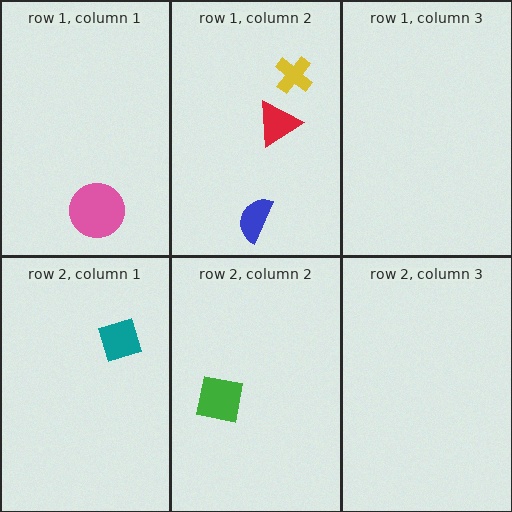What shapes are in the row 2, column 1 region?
The teal diamond.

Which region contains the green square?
The row 2, column 2 region.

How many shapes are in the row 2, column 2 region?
1.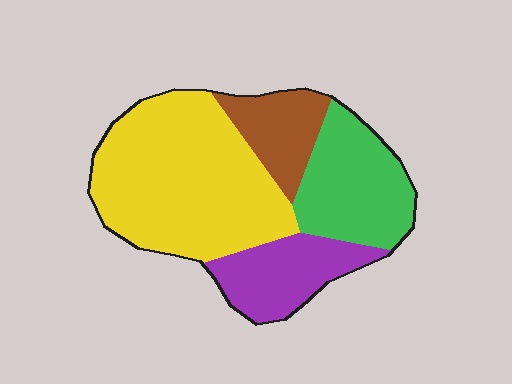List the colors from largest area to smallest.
From largest to smallest: yellow, green, purple, brown.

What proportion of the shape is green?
Green covers 23% of the shape.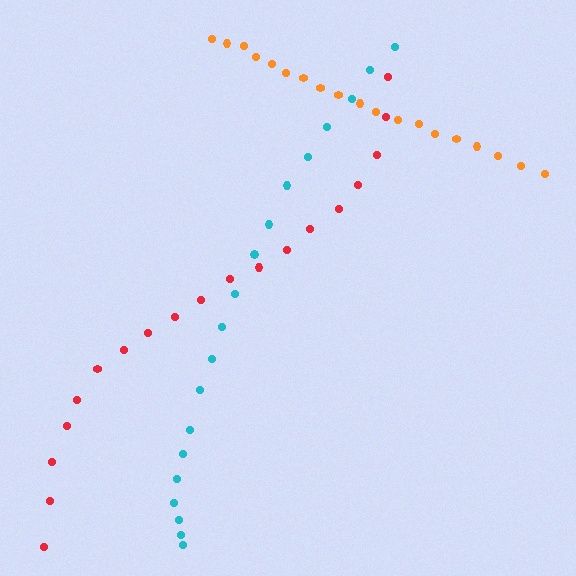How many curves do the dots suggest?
There are 3 distinct paths.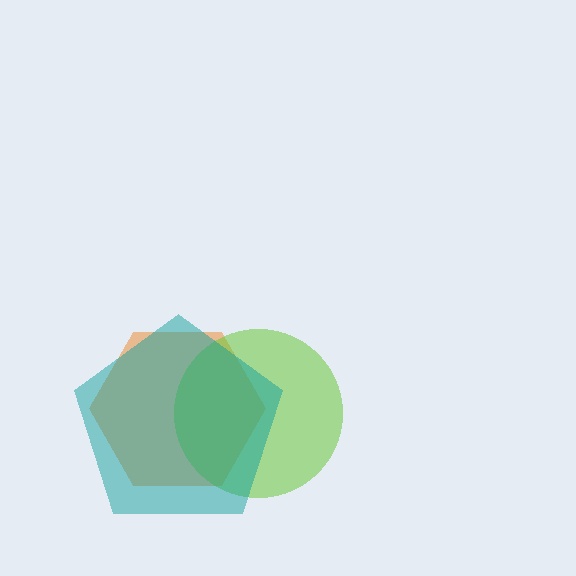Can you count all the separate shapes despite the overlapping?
Yes, there are 3 separate shapes.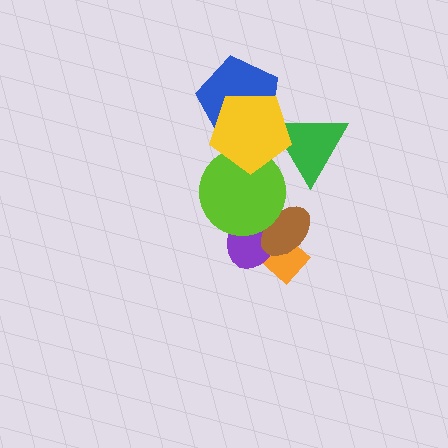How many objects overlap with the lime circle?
3 objects overlap with the lime circle.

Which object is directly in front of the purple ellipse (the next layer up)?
The brown ellipse is directly in front of the purple ellipse.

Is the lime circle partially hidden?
Yes, it is partially covered by another shape.